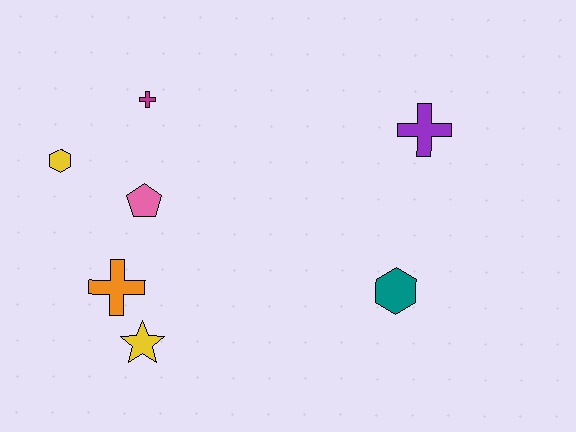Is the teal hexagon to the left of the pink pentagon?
No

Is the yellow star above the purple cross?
No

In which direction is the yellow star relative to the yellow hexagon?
The yellow star is below the yellow hexagon.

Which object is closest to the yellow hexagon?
The pink pentagon is closest to the yellow hexagon.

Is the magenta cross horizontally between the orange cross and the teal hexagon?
Yes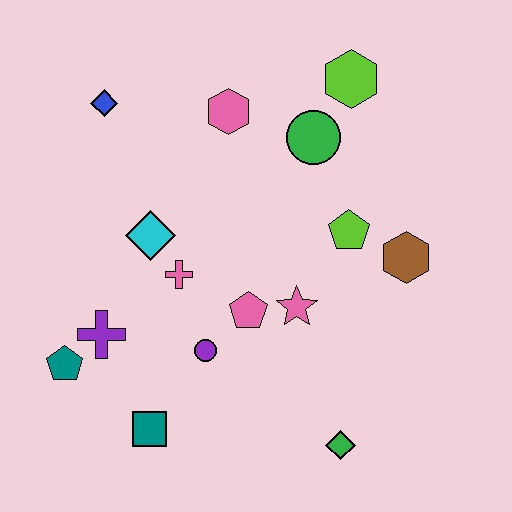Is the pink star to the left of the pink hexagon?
No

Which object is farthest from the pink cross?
The lime hexagon is farthest from the pink cross.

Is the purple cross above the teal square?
Yes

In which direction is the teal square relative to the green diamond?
The teal square is to the left of the green diamond.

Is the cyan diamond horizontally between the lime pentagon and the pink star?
No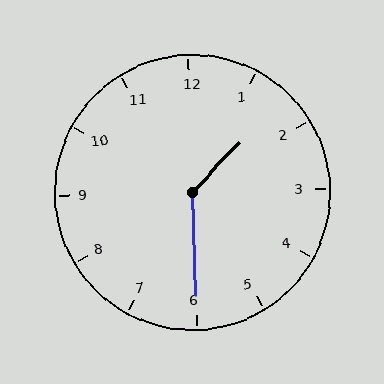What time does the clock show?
1:30.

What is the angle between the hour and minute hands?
Approximately 135 degrees.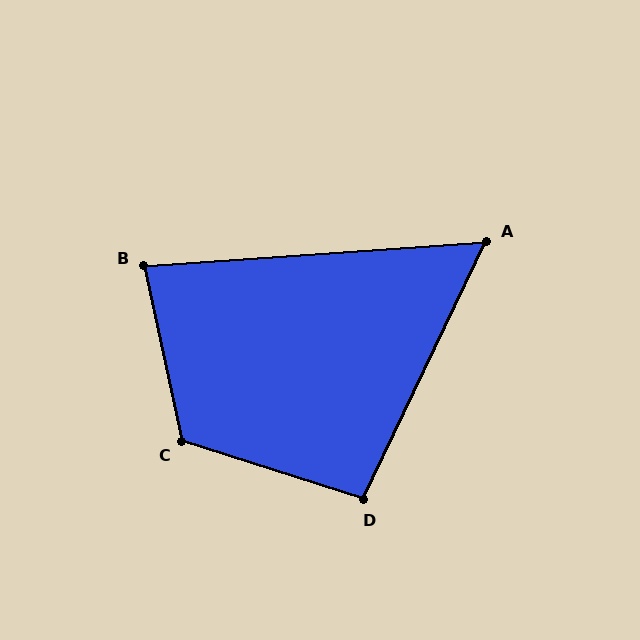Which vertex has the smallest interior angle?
A, at approximately 60 degrees.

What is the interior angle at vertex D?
Approximately 98 degrees (obtuse).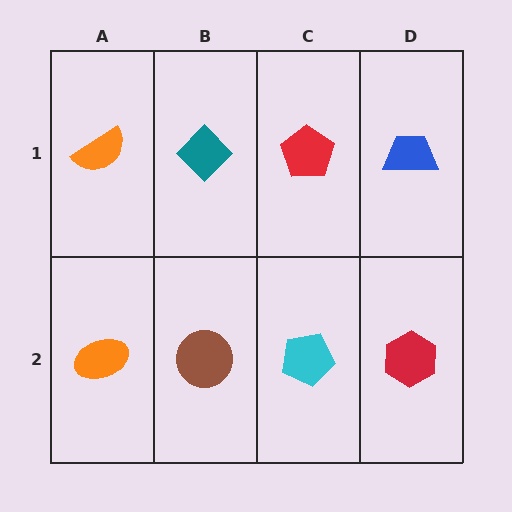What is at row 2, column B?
A brown circle.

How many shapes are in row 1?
4 shapes.